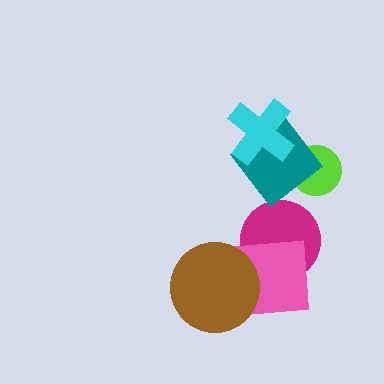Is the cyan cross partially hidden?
No, no other shape covers it.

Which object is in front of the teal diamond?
The cyan cross is in front of the teal diamond.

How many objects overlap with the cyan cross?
1 object overlaps with the cyan cross.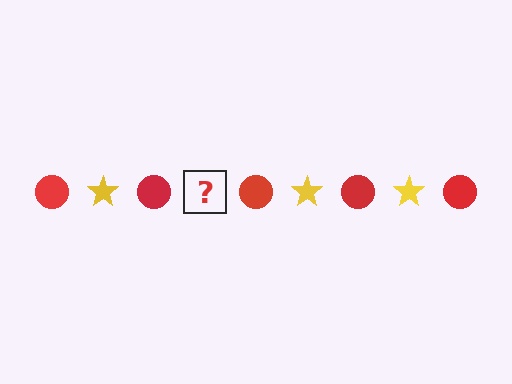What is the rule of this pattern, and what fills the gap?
The rule is that the pattern alternates between red circle and yellow star. The gap should be filled with a yellow star.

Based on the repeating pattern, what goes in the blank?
The blank should be a yellow star.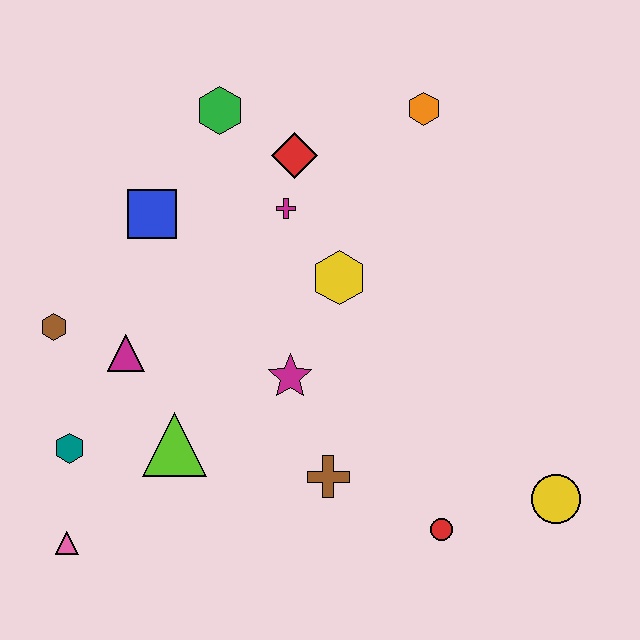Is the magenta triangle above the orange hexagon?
No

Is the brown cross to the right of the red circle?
No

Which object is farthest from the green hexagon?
The yellow circle is farthest from the green hexagon.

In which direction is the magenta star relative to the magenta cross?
The magenta star is below the magenta cross.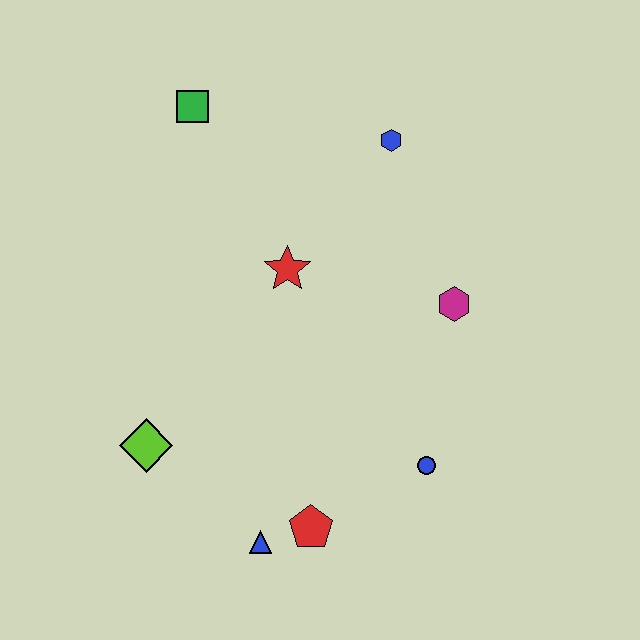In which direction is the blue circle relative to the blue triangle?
The blue circle is to the right of the blue triangle.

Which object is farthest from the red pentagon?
The green square is farthest from the red pentagon.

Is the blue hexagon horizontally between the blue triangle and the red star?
No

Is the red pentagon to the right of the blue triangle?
Yes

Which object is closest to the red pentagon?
The blue triangle is closest to the red pentagon.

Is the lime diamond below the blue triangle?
No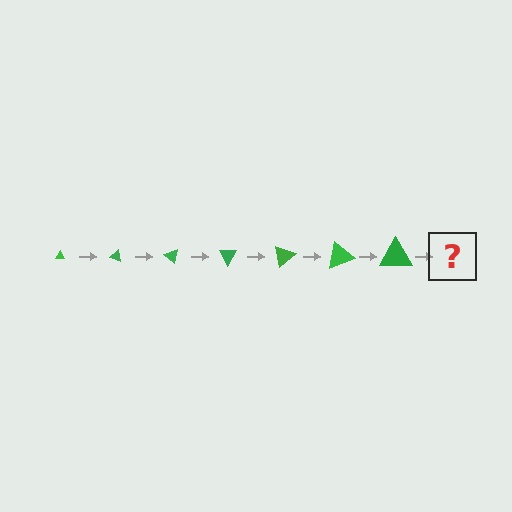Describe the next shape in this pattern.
It should be a triangle, larger than the previous one and rotated 140 degrees from the start.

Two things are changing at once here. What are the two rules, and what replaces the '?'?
The two rules are that the triangle grows larger each step and it rotates 20 degrees each step. The '?' should be a triangle, larger than the previous one and rotated 140 degrees from the start.